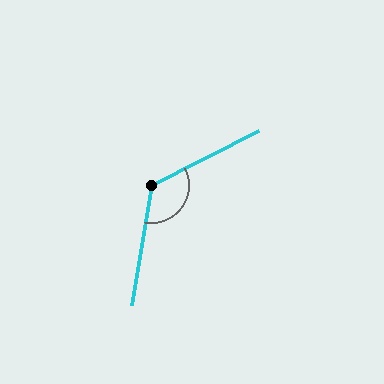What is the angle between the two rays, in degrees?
Approximately 127 degrees.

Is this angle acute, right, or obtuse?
It is obtuse.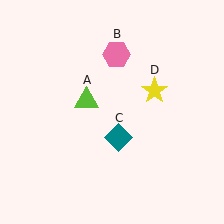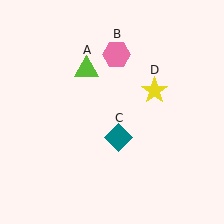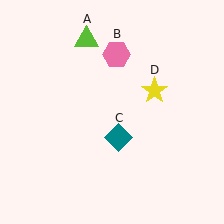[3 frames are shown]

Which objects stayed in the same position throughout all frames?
Pink hexagon (object B) and teal diamond (object C) and yellow star (object D) remained stationary.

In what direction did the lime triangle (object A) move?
The lime triangle (object A) moved up.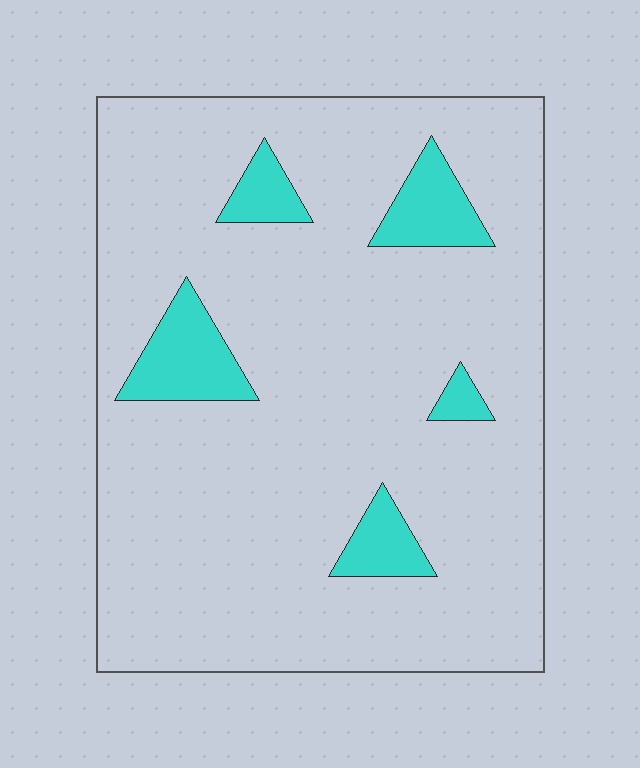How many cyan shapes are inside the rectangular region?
5.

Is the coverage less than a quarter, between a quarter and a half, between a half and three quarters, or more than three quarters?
Less than a quarter.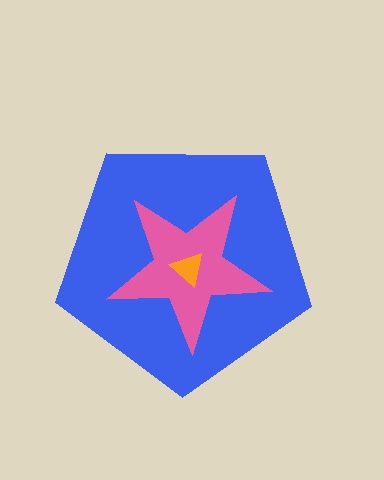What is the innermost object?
The orange triangle.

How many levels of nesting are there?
3.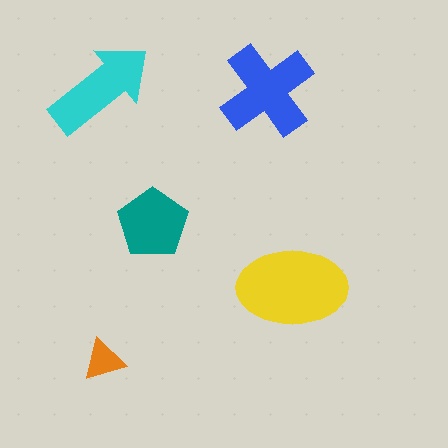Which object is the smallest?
The orange triangle.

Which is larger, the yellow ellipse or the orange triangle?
The yellow ellipse.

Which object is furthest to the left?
The cyan arrow is leftmost.